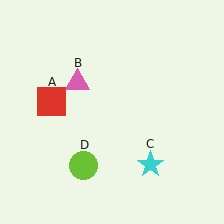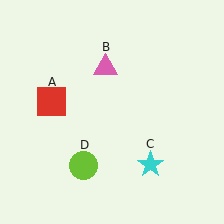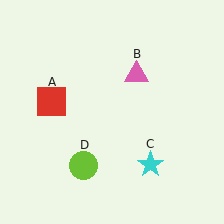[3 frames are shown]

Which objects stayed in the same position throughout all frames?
Red square (object A) and cyan star (object C) and lime circle (object D) remained stationary.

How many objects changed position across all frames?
1 object changed position: pink triangle (object B).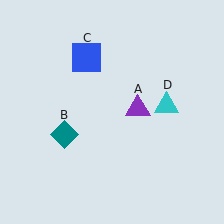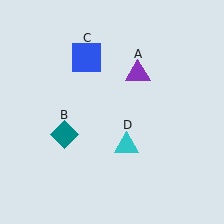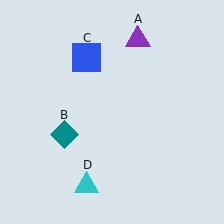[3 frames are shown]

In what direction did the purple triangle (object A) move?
The purple triangle (object A) moved up.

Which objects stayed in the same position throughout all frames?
Teal diamond (object B) and blue square (object C) remained stationary.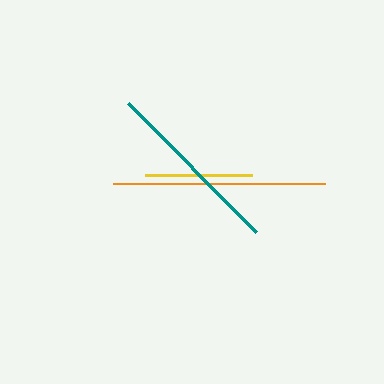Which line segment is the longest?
The orange line is the longest at approximately 212 pixels.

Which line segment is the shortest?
The yellow line is the shortest at approximately 107 pixels.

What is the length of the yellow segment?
The yellow segment is approximately 107 pixels long.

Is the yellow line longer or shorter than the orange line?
The orange line is longer than the yellow line.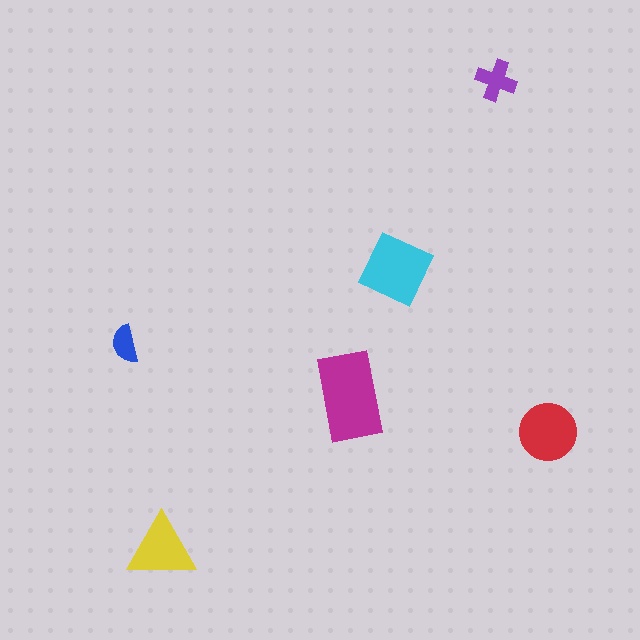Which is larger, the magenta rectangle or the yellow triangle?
The magenta rectangle.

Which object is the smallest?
The blue semicircle.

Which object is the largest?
The magenta rectangle.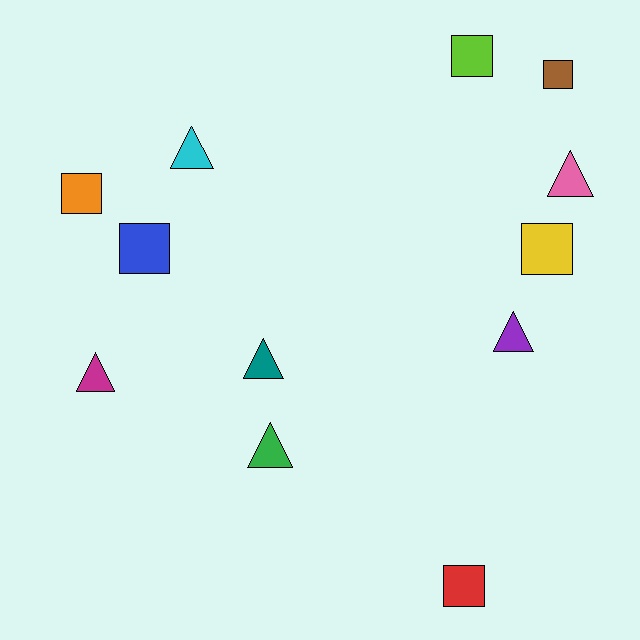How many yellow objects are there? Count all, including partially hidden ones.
There is 1 yellow object.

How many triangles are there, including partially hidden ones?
There are 6 triangles.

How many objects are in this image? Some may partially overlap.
There are 12 objects.